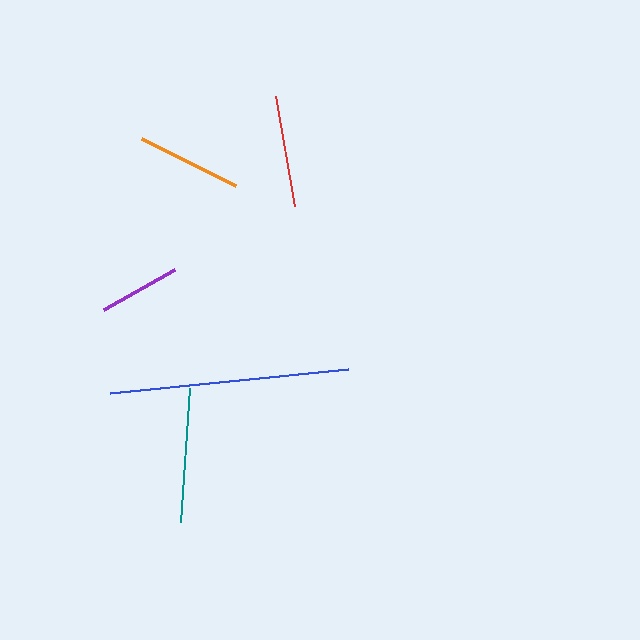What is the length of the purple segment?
The purple segment is approximately 81 pixels long.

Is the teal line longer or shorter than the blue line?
The blue line is longer than the teal line.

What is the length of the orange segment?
The orange segment is approximately 106 pixels long.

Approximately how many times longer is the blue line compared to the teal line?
The blue line is approximately 1.8 times the length of the teal line.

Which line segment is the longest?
The blue line is the longest at approximately 240 pixels.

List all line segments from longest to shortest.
From longest to shortest: blue, teal, red, orange, purple.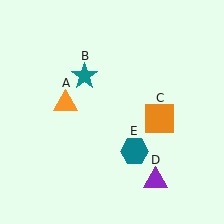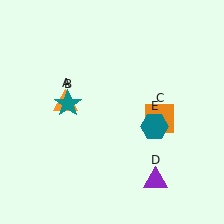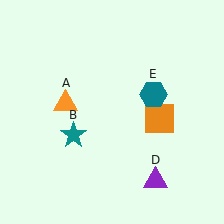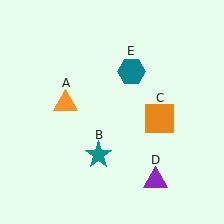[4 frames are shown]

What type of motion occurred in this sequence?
The teal star (object B), teal hexagon (object E) rotated counterclockwise around the center of the scene.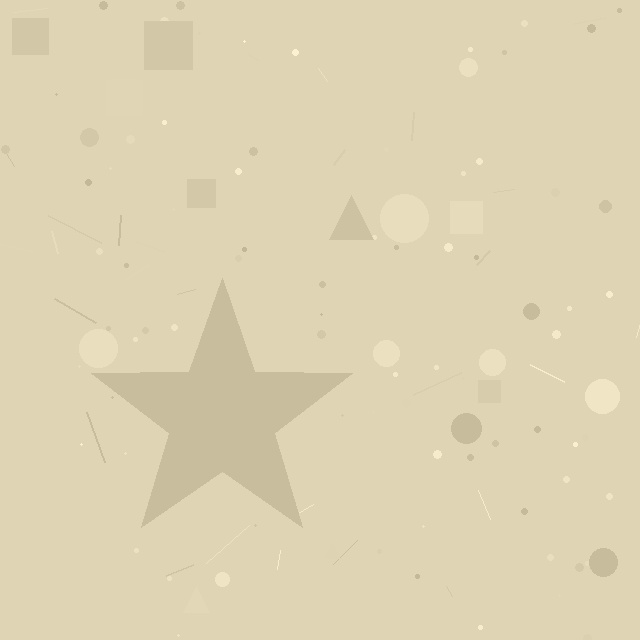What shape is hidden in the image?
A star is hidden in the image.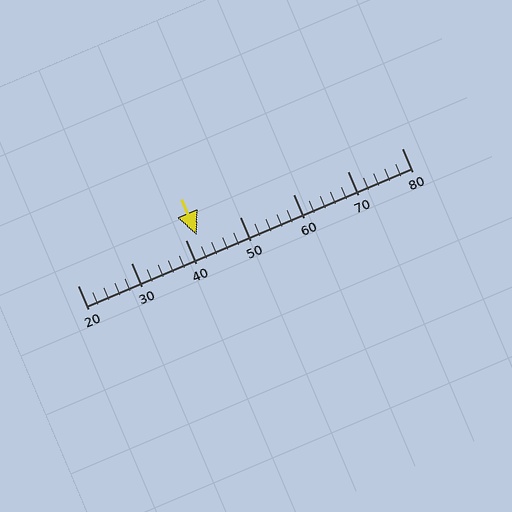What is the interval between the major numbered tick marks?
The major tick marks are spaced 10 units apart.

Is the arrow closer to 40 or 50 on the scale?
The arrow is closer to 40.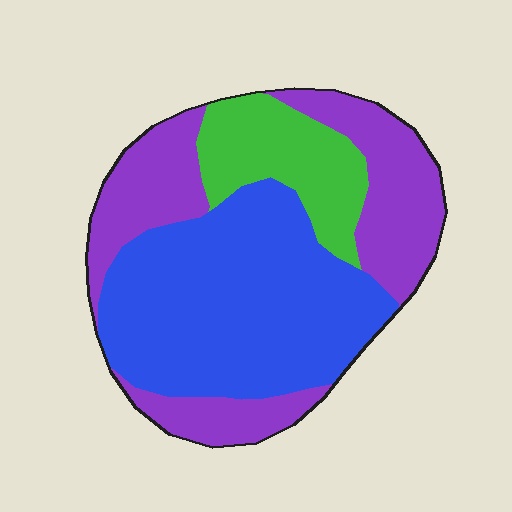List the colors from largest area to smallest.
From largest to smallest: blue, purple, green.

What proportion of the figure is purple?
Purple takes up about three eighths (3/8) of the figure.